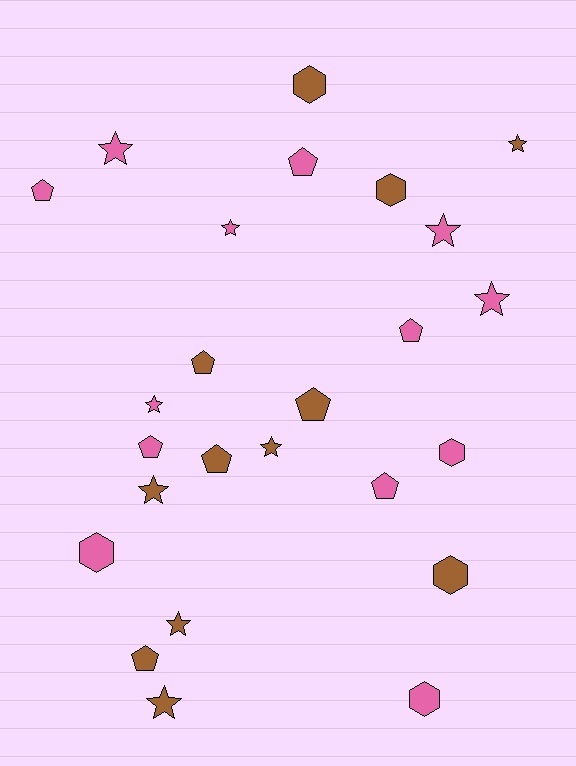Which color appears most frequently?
Pink, with 13 objects.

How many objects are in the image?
There are 25 objects.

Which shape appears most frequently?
Star, with 10 objects.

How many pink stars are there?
There are 5 pink stars.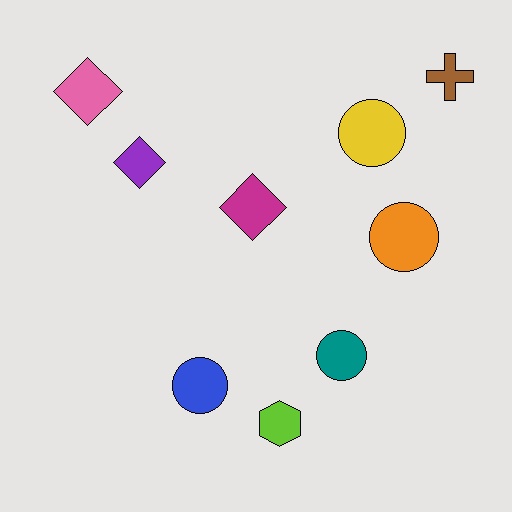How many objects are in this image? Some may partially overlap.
There are 9 objects.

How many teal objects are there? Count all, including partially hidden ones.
There is 1 teal object.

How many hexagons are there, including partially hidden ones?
There is 1 hexagon.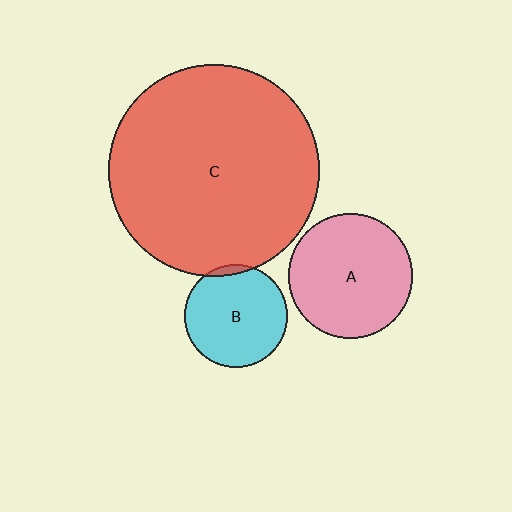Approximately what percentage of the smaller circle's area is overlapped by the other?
Approximately 5%.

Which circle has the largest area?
Circle C (red).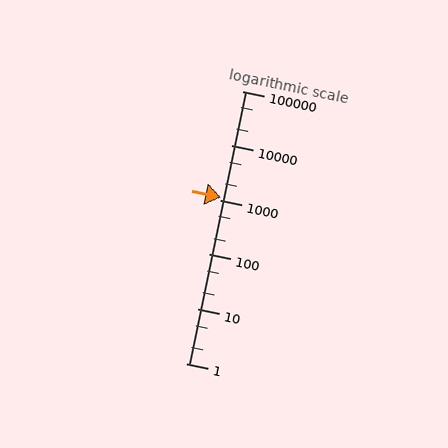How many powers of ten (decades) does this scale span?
The scale spans 5 decades, from 1 to 100000.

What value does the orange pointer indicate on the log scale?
The pointer indicates approximately 1100.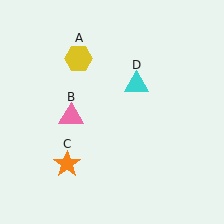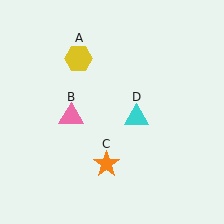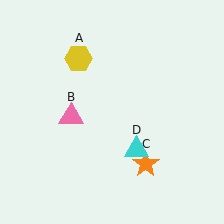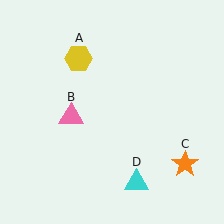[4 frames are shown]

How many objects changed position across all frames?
2 objects changed position: orange star (object C), cyan triangle (object D).